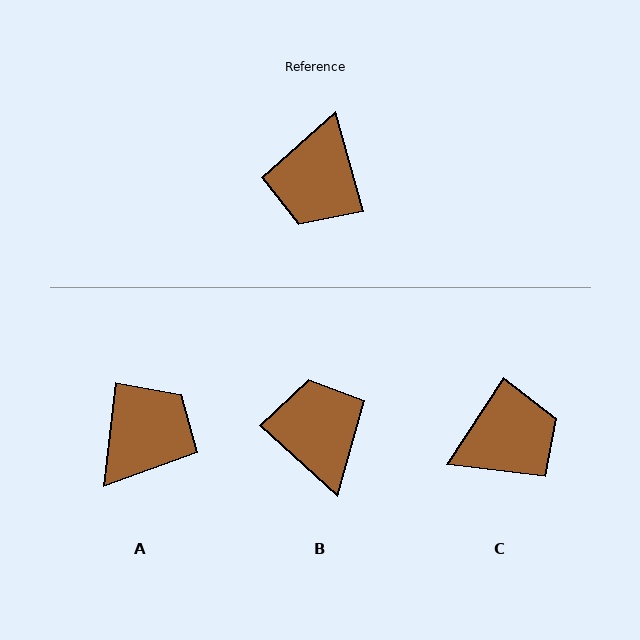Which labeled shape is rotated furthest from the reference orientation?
A, about 158 degrees away.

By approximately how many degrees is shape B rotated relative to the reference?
Approximately 148 degrees clockwise.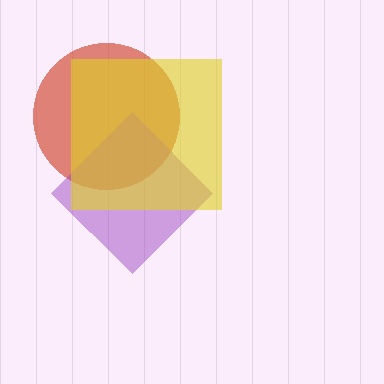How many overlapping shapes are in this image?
There are 3 overlapping shapes in the image.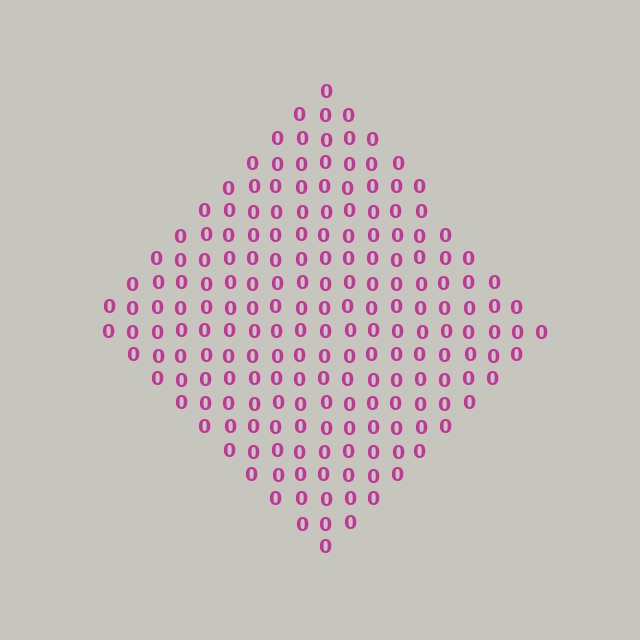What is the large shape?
The large shape is a diamond.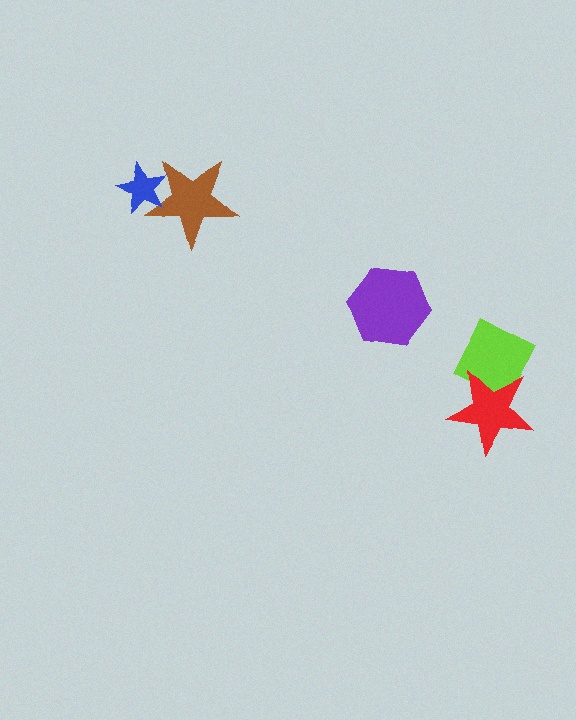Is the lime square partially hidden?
Yes, it is partially covered by another shape.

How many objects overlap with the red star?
1 object overlaps with the red star.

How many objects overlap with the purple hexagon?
0 objects overlap with the purple hexagon.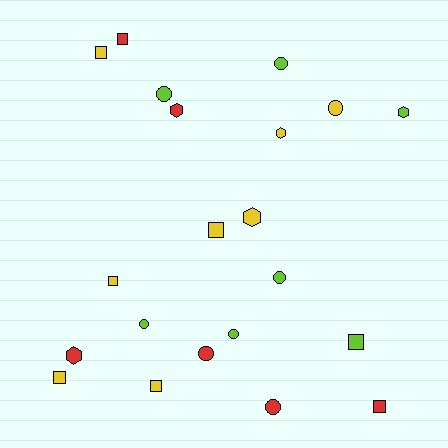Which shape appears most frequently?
Square, with 8 objects.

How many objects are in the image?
There are 21 objects.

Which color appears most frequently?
Yellow, with 8 objects.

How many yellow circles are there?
There is 1 yellow circle.